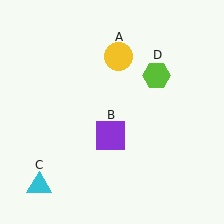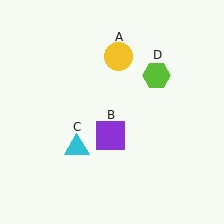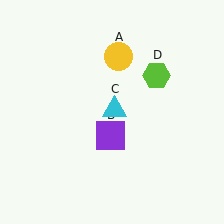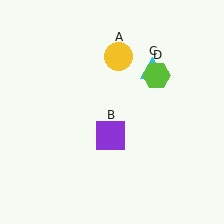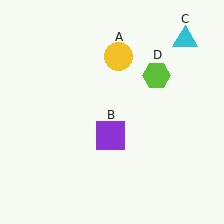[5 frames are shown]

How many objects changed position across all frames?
1 object changed position: cyan triangle (object C).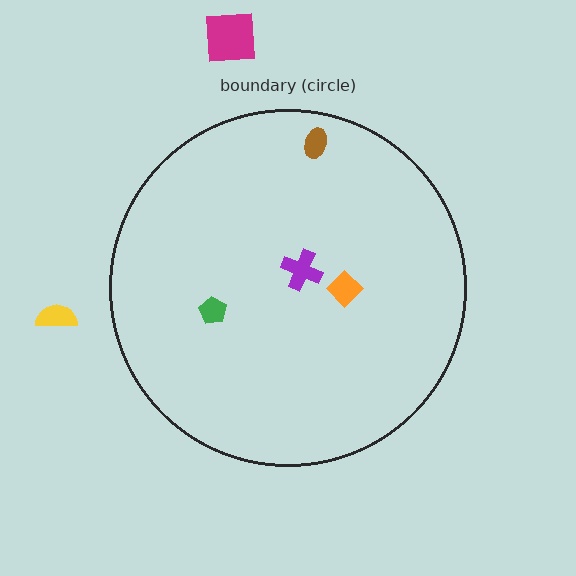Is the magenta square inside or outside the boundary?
Outside.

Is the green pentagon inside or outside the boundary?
Inside.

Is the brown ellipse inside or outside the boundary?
Inside.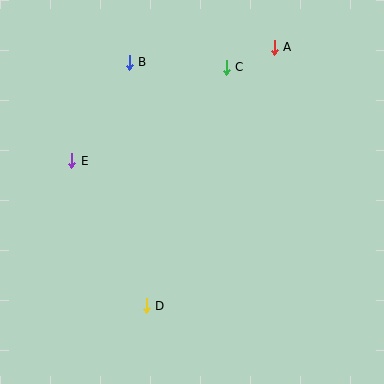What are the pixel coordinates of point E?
Point E is at (72, 161).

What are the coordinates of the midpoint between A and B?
The midpoint between A and B is at (202, 55).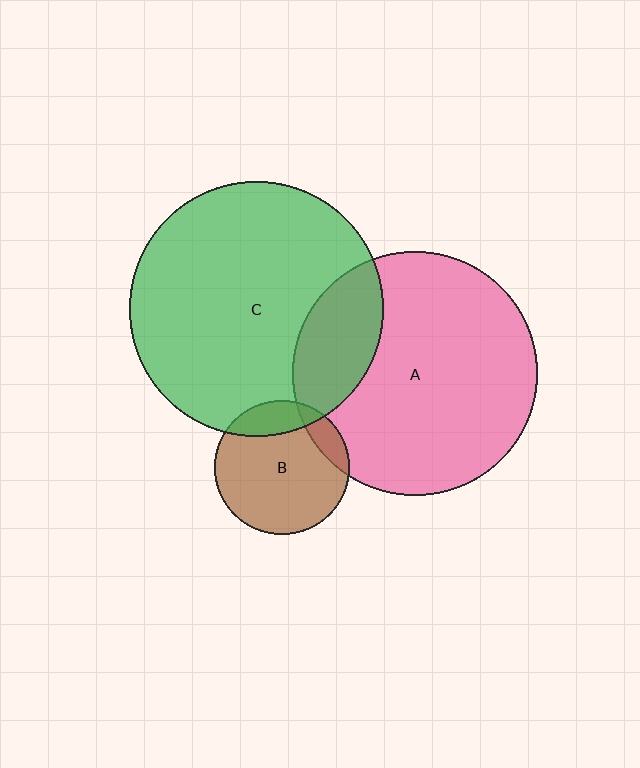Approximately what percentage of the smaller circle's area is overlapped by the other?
Approximately 20%.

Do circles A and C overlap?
Yes.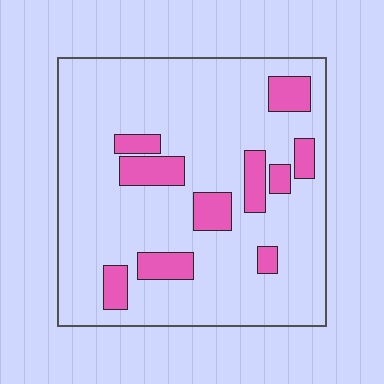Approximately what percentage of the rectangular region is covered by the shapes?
Approximately 15%.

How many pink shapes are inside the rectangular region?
10.